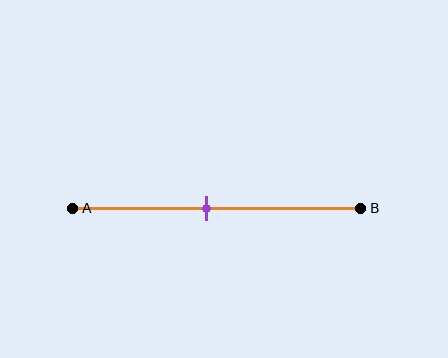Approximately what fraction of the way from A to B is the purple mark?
The purple mark is approximately 45% of the way from A to B.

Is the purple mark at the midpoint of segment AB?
No, the mark is at about 45% from A, not at the 50% midpoint.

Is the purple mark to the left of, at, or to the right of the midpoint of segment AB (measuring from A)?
The purple mark is to the left of the midpoint of segment AB.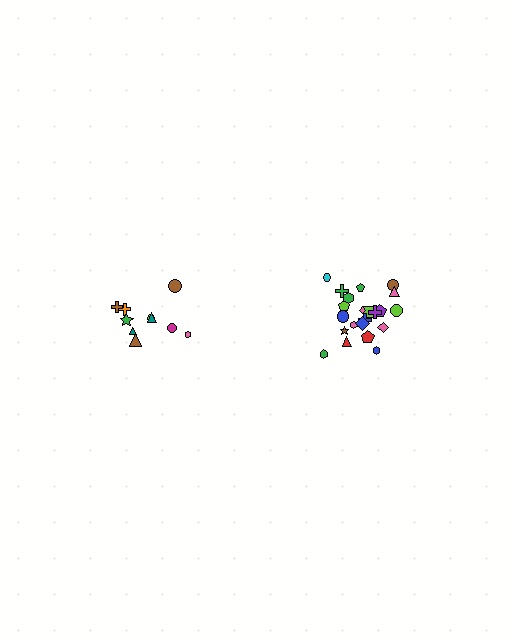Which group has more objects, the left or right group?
The right group.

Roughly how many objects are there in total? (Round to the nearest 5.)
Roughly 30 objects in total.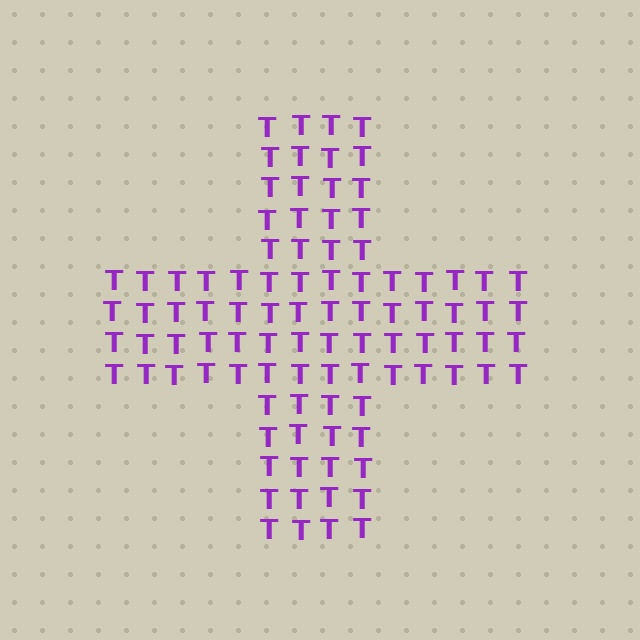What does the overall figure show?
The overall figure shows a cross.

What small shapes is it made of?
It is made of small letter T's.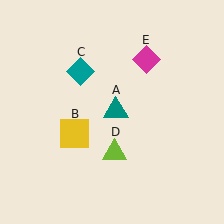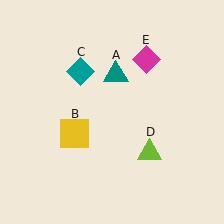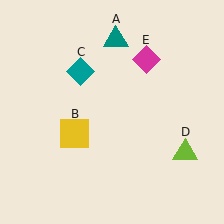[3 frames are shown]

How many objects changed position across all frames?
2 objects changed position: teal triangle (object A), lime triangle (object D).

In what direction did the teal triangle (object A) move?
The teal triangle (object A) moved up.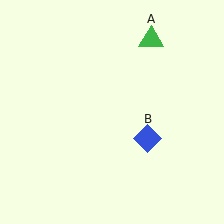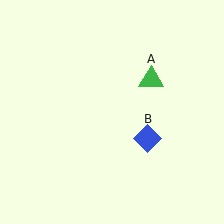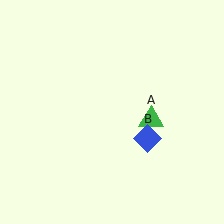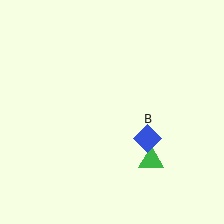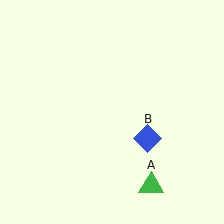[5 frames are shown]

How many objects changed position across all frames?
1 object changed position: green triangle (object A).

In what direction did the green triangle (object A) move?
The green triangle (object A) moved down.